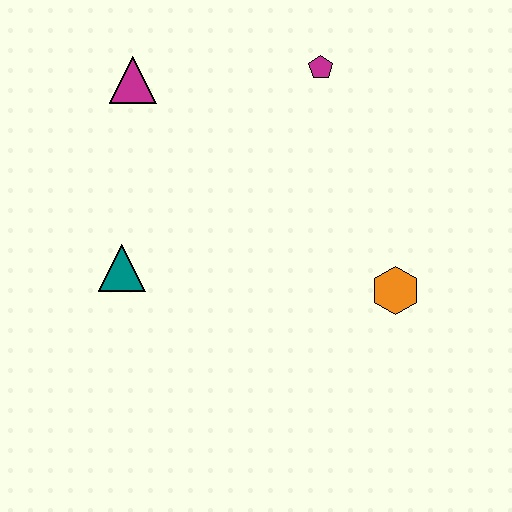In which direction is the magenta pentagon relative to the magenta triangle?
The magenta pentagon is to the right of the magenta triangle.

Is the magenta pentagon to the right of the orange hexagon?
No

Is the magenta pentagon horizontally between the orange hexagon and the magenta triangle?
Yes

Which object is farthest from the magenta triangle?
The orange hexagon is farthest from the magenta triangle.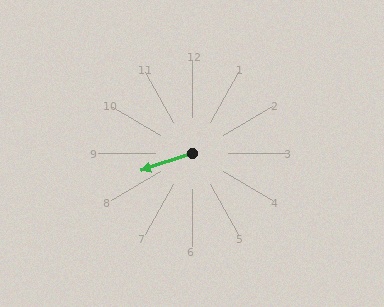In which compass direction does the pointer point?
West.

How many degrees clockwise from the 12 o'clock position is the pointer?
Approximately 252 degrees.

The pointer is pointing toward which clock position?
Roughly 8 o'clock.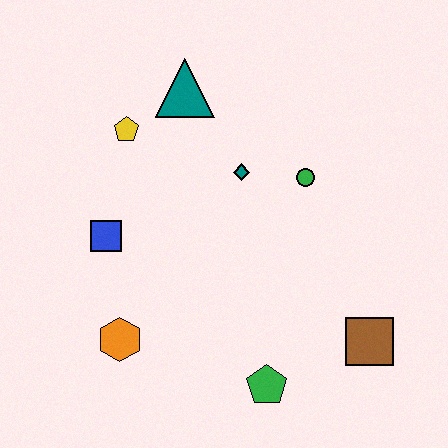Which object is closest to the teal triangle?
The yellow pentagon is closest to the teal triangle.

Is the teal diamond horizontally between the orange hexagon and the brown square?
Yes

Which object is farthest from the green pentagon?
The teal triangle is farthest from the green pentagon.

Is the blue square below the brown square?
No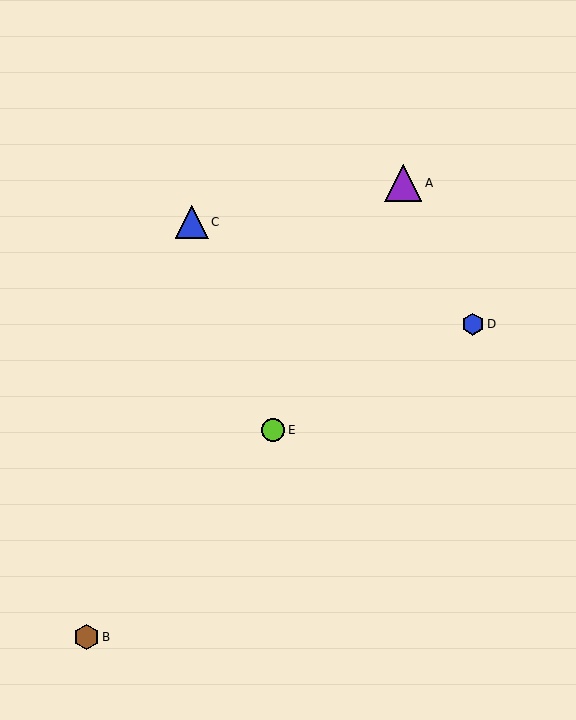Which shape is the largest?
The purple triangle (labeled A) is the largest.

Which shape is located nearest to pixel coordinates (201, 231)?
The blue triangle (labeled C) at (192, 222) is nearest to that location.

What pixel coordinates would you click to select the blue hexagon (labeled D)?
Click at (473, 324) to select the blue hexagon D.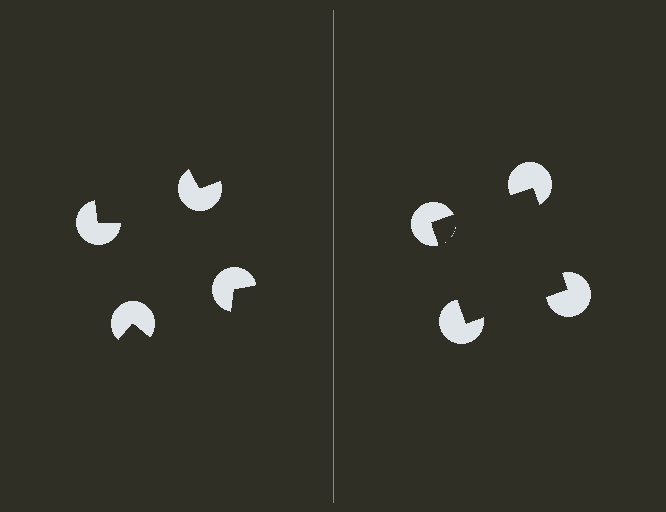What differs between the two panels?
The pac-man discs are positioned identically on both sides; only the wedge orientations differ. On the right they align to a square; on the left they are misaligned.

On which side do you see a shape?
An illusory square appears on the right side. On the left side the wedge cuts are rotated, so no coherent shape forms.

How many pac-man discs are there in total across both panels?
8 — 4 on each side.